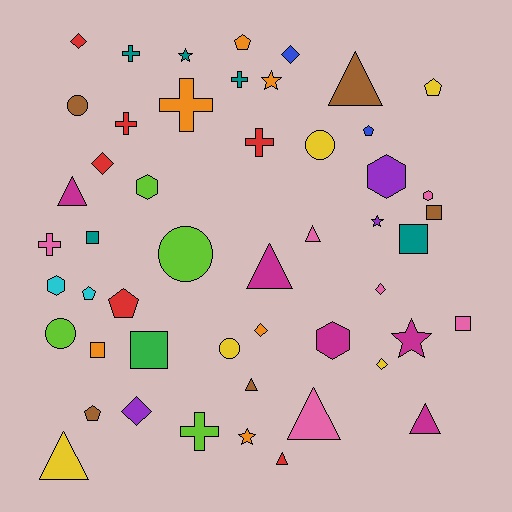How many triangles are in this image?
There are 9 triangles.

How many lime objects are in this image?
There are 4 lime objects.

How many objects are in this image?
There are 50 objects.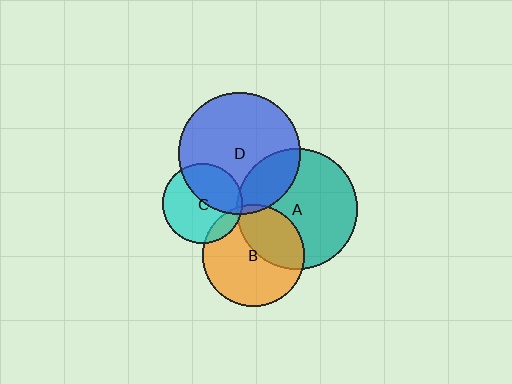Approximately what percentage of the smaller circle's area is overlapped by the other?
Approximately 40%.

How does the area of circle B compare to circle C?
Approximately 1.6 times.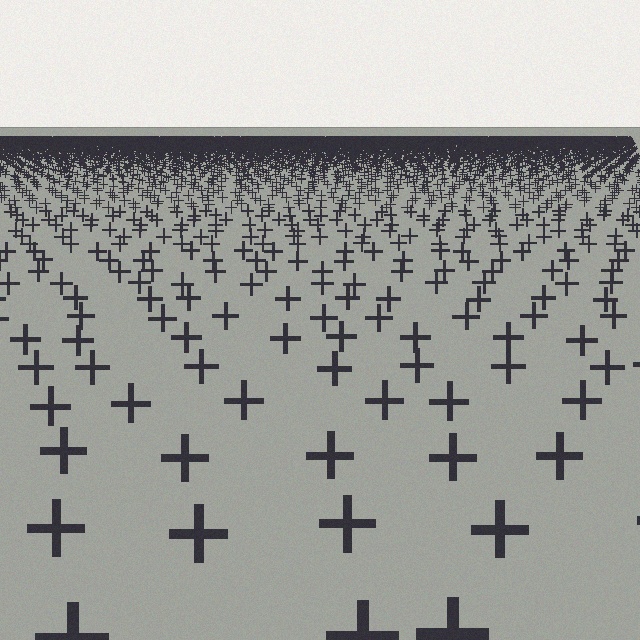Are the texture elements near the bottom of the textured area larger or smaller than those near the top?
Larger. Near the bottom, elements are closer to the viewer and appear at a bigger on-screen size.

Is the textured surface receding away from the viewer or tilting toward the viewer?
The surface is receding away from the viewer. Texture elements get smaller and denser toward the top.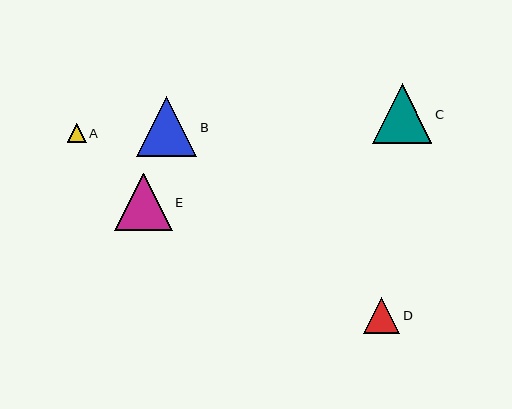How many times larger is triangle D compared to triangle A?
Triangle D is approximately 1.9 times the size of triangle A.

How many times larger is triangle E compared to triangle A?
Triangle E is approximately 3.1 times the size of triangle A.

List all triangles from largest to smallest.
From largest to smallest: C, B, E, D, A.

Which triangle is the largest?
Triangle C is the largest with a size of approximately 60 pixels.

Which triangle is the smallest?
Triangle A is the smallest with a size of approximately 19 pixels.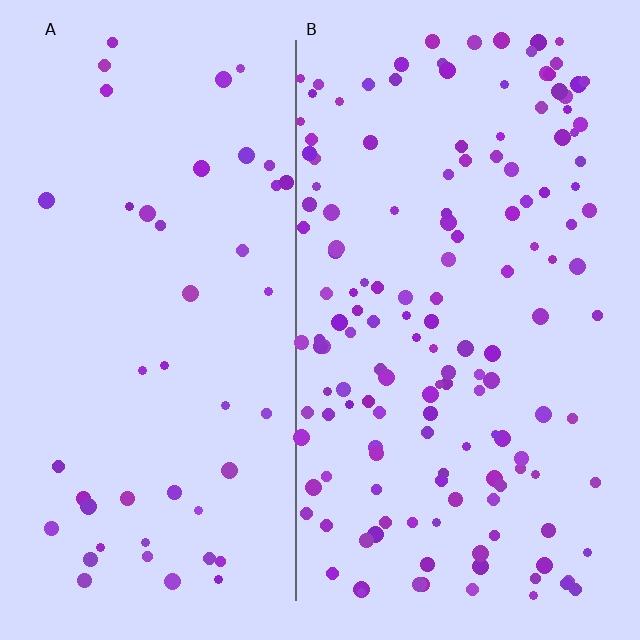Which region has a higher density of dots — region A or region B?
B (the right).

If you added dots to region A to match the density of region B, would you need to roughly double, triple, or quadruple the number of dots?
Approximately triple.